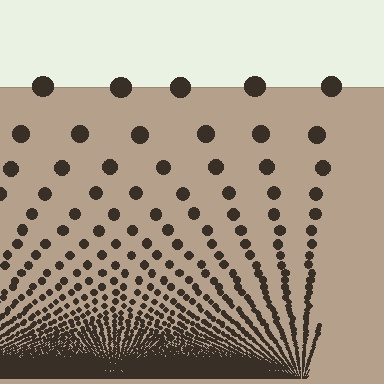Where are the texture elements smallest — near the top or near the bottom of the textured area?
Near the bottom.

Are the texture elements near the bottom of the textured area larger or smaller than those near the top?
Smaller. The gradient is inverted — elements near the bottom are smaller and denser.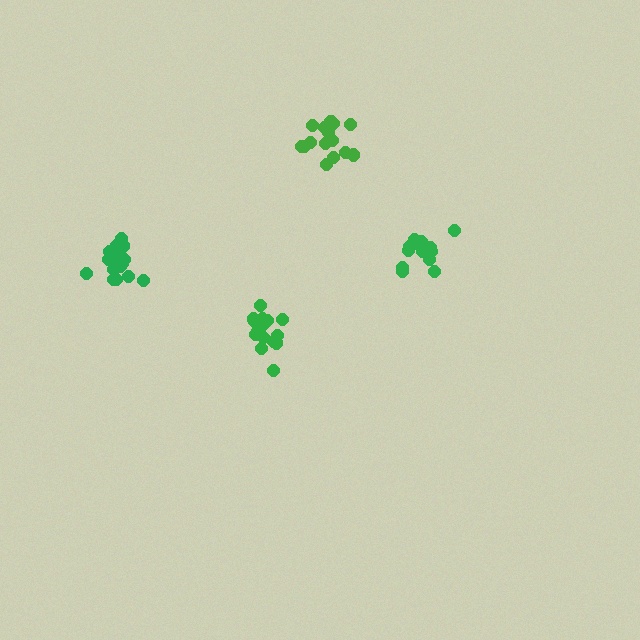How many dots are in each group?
Group 1: 18 dots, Group 2: 13 dots, Group 3: 17 dots, Group 4: 18 dots (66 total).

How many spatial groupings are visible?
There are 4 spatial groupings.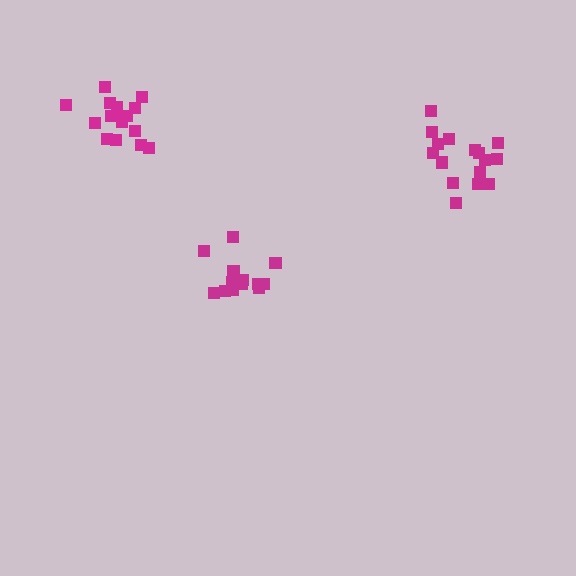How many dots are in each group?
Group 1: 14 dots, Group 2: 16 dots, Group 3: 16 dots (46 total).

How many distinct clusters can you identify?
There are 3 distinct clusters.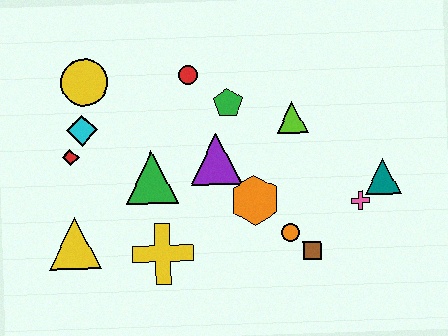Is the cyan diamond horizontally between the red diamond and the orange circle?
Yes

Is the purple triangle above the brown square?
Yes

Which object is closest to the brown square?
The orange circle is closest to the brown square.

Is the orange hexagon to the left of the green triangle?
No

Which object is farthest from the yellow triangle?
The teal triangle is farthest from the yellow triangle.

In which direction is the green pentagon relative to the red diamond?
The green pentagon is to the right of the red diamond.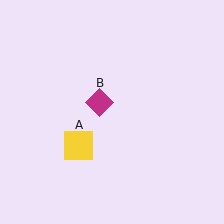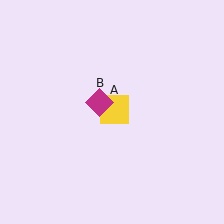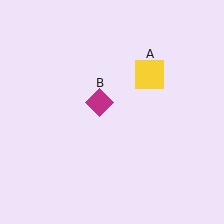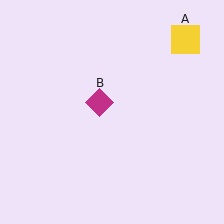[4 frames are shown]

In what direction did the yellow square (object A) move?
The yellow square (object A) moved up and to the right.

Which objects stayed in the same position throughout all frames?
Magenta diamond (object B) remained stationary.